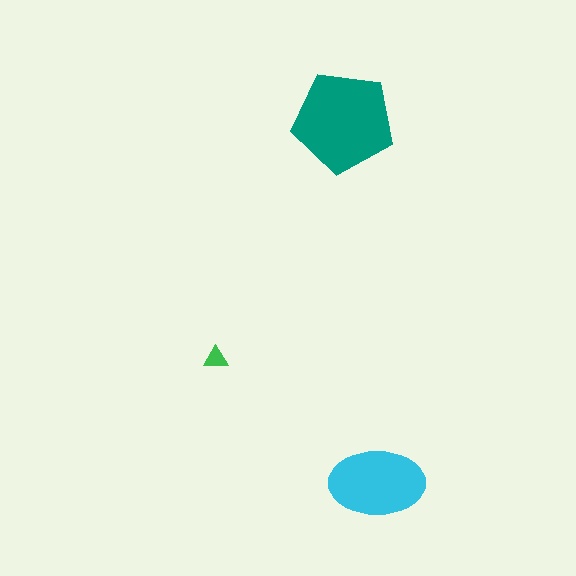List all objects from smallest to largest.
The green triangle, the cyan ellipse, the teal pentagon.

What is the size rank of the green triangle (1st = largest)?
3rd.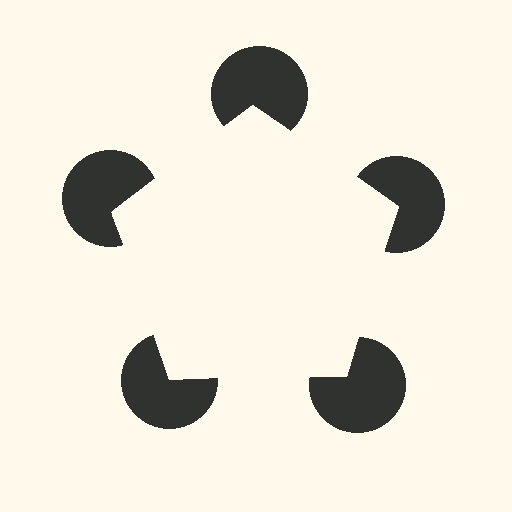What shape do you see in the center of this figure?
An illusory pentagon — its edges are inferred from the aligned wedge cuts in the pac-man discs, not physically drawn.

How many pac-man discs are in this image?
There are 5 — one at each vertex of the illusory pentagon.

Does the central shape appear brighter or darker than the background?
It typically appears slightly brighter than the background, even though no actual brightness change is drawn.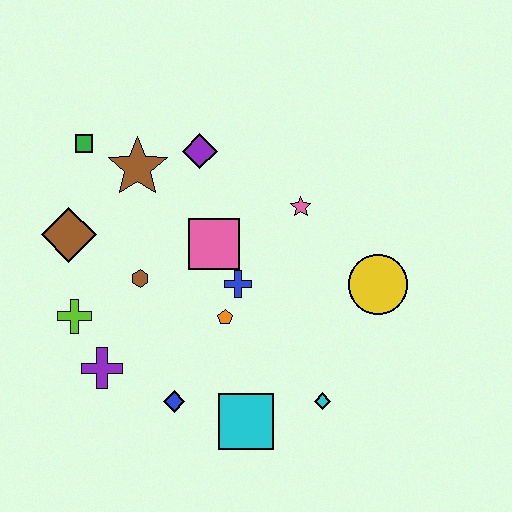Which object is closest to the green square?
The brown star is closest to the green square.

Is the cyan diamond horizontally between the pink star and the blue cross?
No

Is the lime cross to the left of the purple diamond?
Yes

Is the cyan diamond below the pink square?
Yes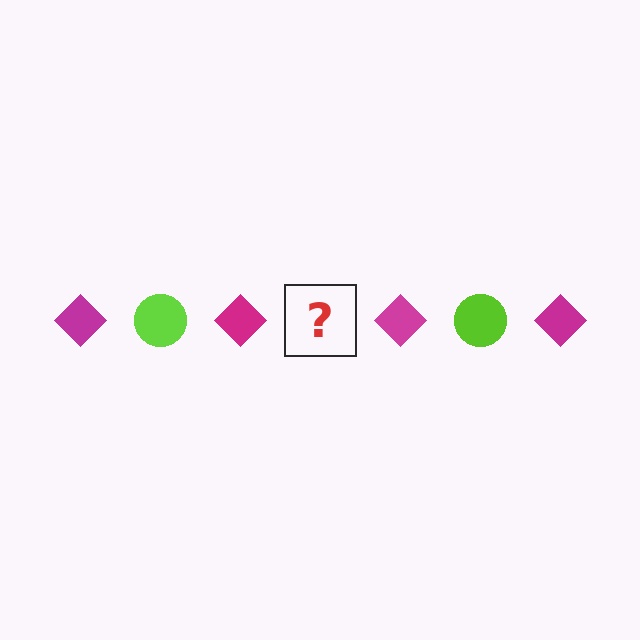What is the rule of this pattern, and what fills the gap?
The rule is that the pattern alternates between magenta diamond and lime circle. The gap should be filled with a lime circle.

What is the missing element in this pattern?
The missing element is a lime circle.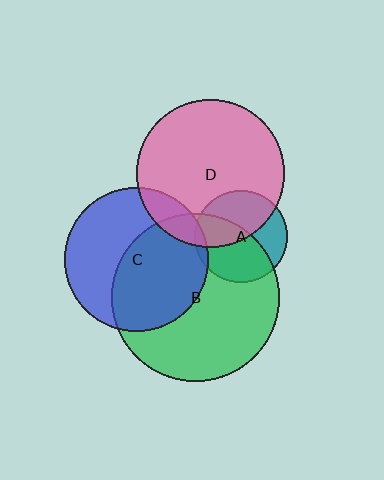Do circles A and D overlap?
Yes.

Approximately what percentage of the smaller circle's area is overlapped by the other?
Approximately 50%.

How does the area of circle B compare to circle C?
Approximately 1.4 times.